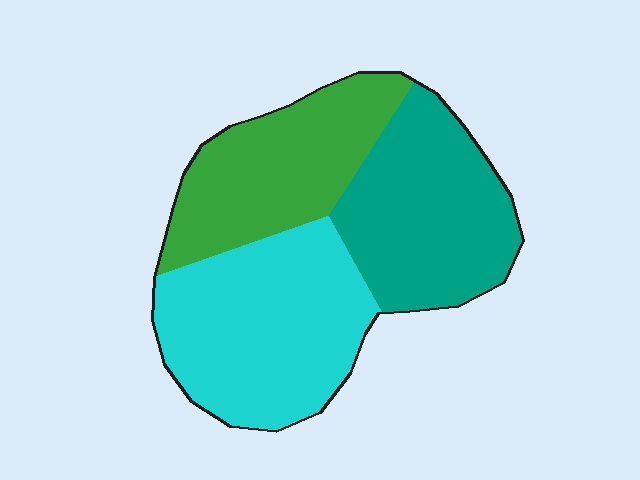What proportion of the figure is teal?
Teal takes up between a quarter and a half of the figure.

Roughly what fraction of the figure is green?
Green takes up between a quarter and a half of the figure.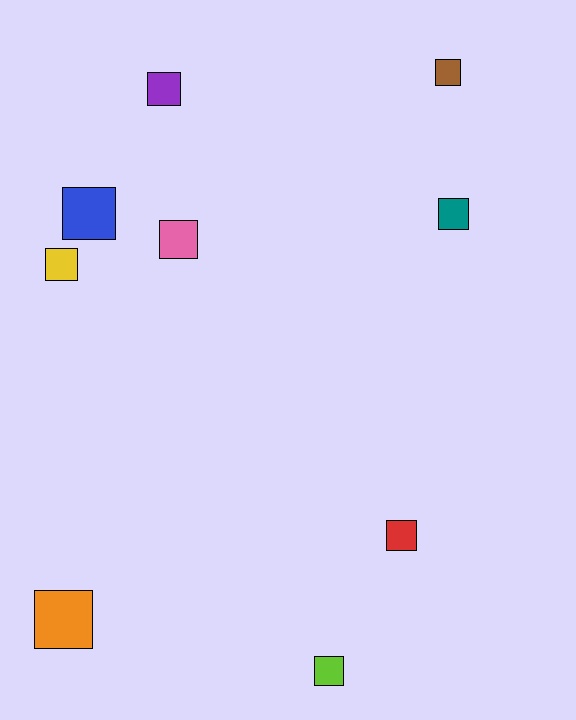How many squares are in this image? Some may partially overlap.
There are 9 squares.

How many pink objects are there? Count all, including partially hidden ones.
There is 1 pink object.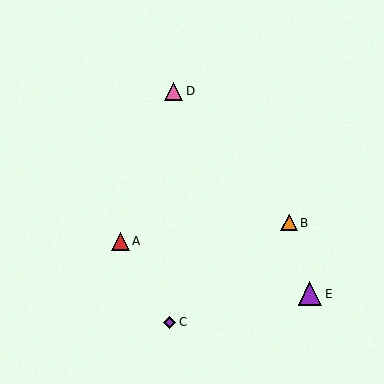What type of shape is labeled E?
Shape E is a purple triangle.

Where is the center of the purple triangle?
The center of the purple triangle is at (310, 294).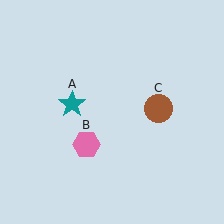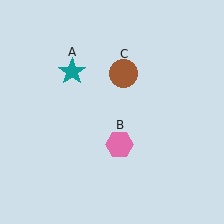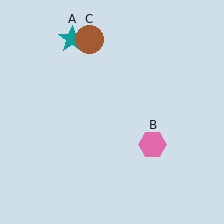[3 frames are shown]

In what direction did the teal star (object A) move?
The teal star (object A) moved up.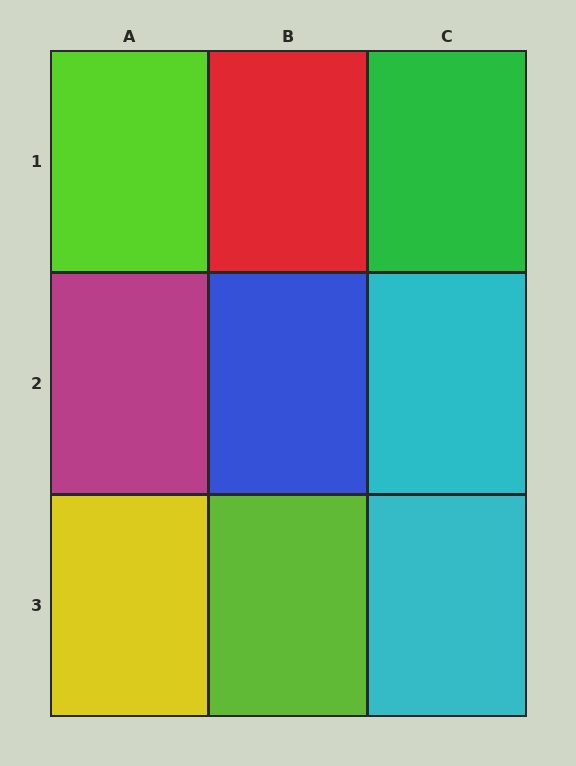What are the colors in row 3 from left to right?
Yellow, lime, cyan.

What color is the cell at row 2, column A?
Magenta.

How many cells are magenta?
1 cell is magenta.